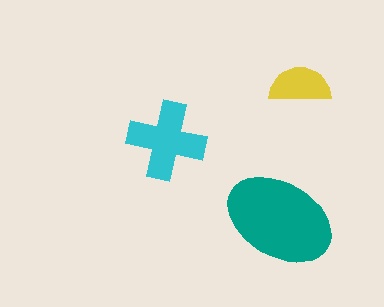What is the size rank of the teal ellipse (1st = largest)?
1st.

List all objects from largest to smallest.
The teal ellipse, the cyan cross, the yellow semicircle.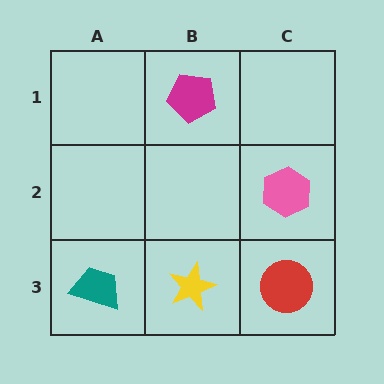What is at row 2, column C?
A pink hexagon.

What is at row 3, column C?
A red circle.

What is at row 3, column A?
A teal trapezoid.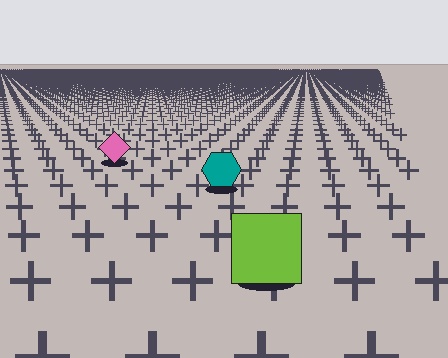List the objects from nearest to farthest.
From nearest to farthest: the lime square, the teal hexagon, the pink diamond.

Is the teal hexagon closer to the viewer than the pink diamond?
Yes. The teal hexagon is closer — you can tell from the texture gradient: the ground texture is coarser near it.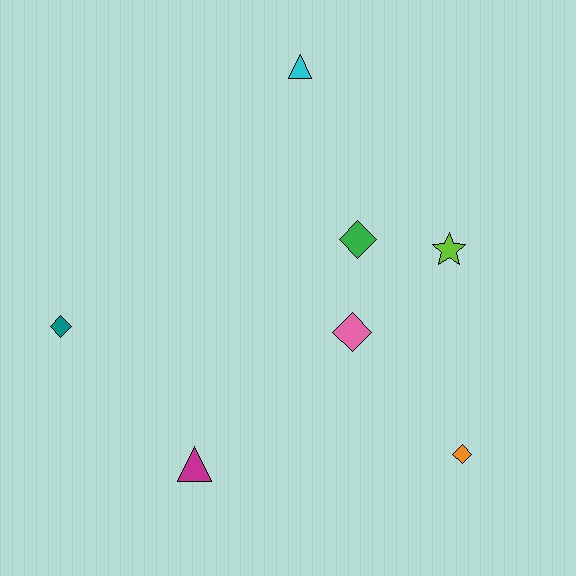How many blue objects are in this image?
There are no blue objects.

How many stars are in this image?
There is 1 star.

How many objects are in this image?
There are 7 objects.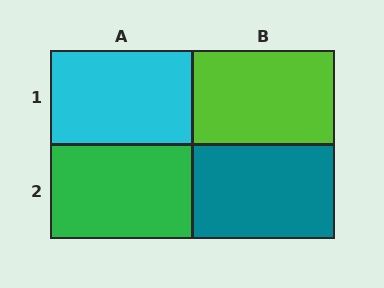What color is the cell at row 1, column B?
Lime.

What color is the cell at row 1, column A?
Cyan.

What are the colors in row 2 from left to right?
Green, teal.